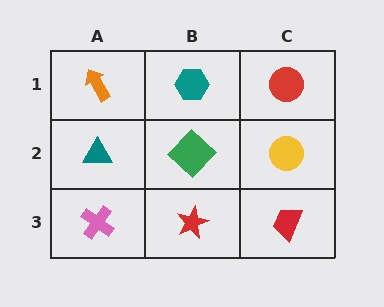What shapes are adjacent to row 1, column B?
A green diamond (row 2, column B), an orange arrow (row 1, column A), a red circle (row 1, column C).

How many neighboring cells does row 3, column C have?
2.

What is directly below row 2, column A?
A pink cross.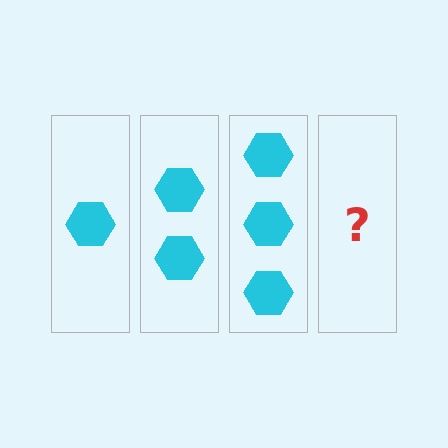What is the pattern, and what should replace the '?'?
The pattern is that each step adds one more hexagon. The '?' should be 4 hexagons.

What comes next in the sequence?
The next element should be 4 hexagons.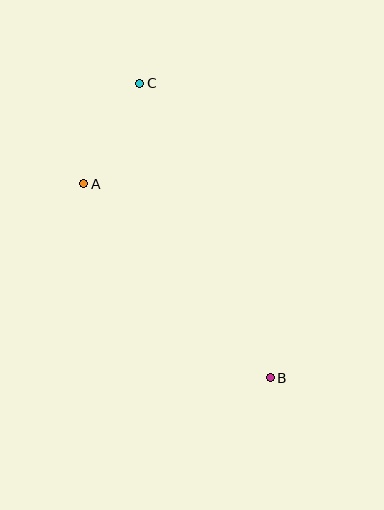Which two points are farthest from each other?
Points B and C are farthest from each other.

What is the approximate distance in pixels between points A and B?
The distance between A and B is approximately 269 pixels.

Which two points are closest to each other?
Points A and C are closest to each other.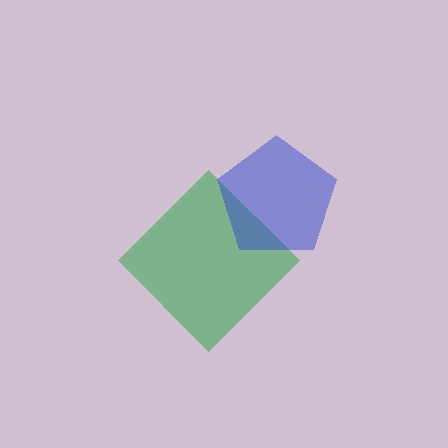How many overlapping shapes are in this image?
There are 2 overlapping shapes in the image.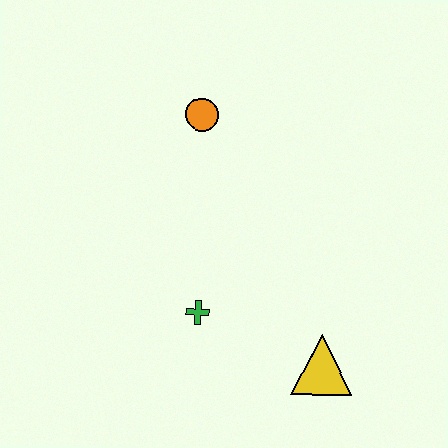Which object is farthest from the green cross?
The orange circle is farthest from the green cross.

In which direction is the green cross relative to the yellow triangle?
The green cross is to the left of the yellow triangle.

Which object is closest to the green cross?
The yellow triangle is closest to the green cross.